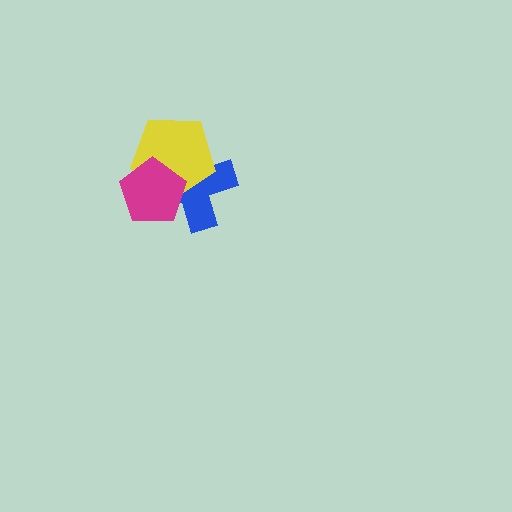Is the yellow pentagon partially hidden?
Yes, it is partially covered by another shape.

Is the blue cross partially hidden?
Yes, it is partially covered by another shape.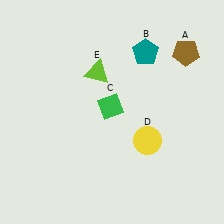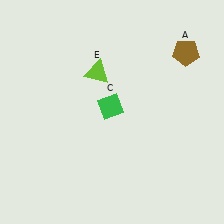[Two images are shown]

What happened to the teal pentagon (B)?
The teal pentagon (B) was removed in Image 2. It was in the top-right area of Image 1.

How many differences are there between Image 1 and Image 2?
There are 2 differences between the two images.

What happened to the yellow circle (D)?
The yellow circle (D) was removed in Image 2. It was in the bottom-right area of Image 1.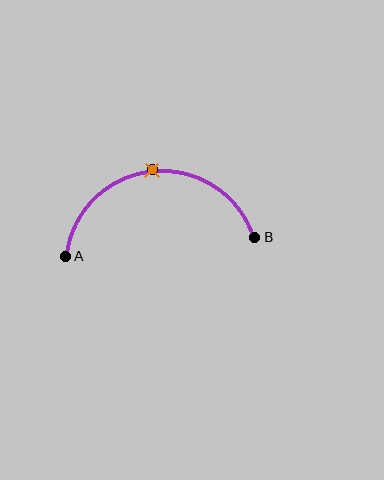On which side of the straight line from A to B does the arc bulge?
The arc bulges above the straight line connecting A and B.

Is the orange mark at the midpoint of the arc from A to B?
Yes. The orange mark lies on the arc at equal arc-length from both A and B — it is the arc midpoint.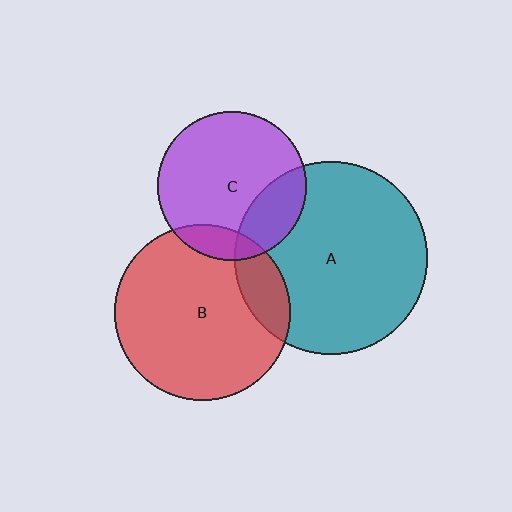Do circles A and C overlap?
Yes.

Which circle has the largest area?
Circle A (teal).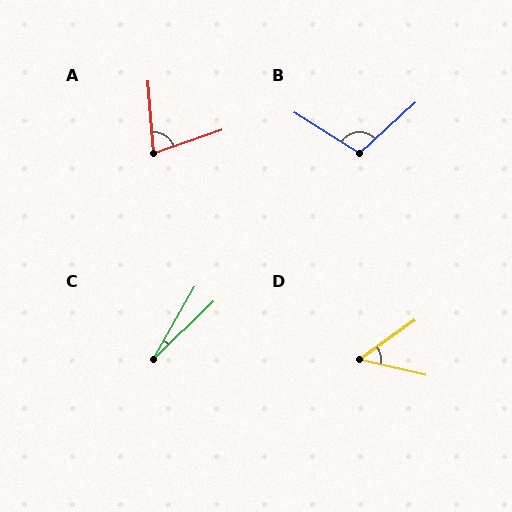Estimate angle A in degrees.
Approximately 75 degrees.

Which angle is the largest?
B, at approximately 105 degrees.